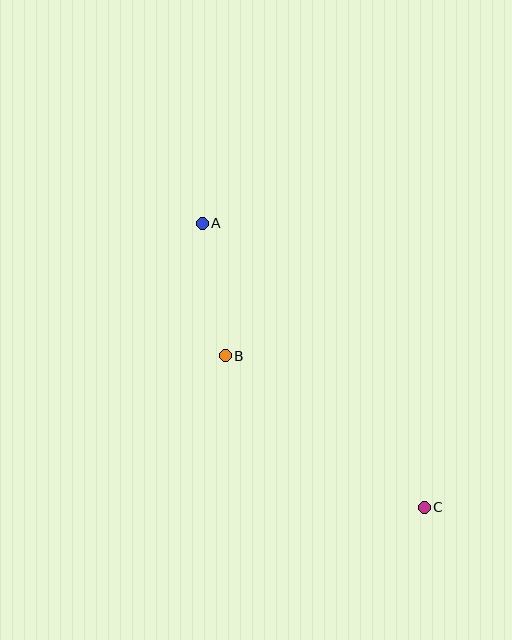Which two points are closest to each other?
Points A and B are closest to each other.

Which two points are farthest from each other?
Points A and C are farthest from each other.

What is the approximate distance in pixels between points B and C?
The distance between B and C is approximately 250 pixels.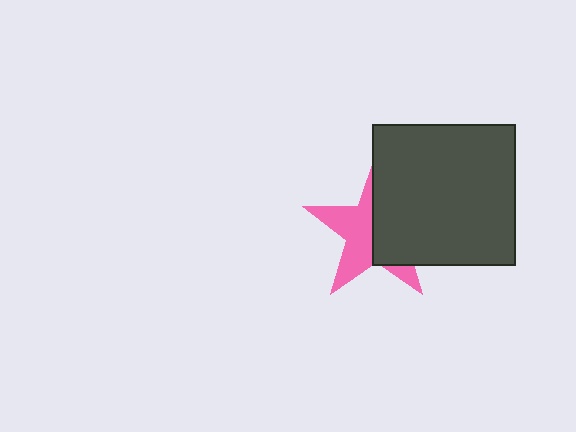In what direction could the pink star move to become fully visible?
The pink star could move left. That would shift it out from behind the dark gray rectangle entirely.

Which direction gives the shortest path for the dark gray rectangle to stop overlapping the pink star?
Moving right gives the shortest separation.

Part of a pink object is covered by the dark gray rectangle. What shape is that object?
It is a star.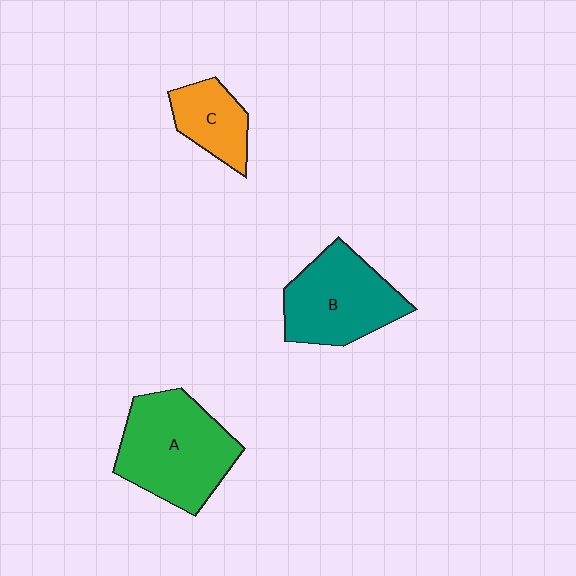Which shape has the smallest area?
Shape C (orange).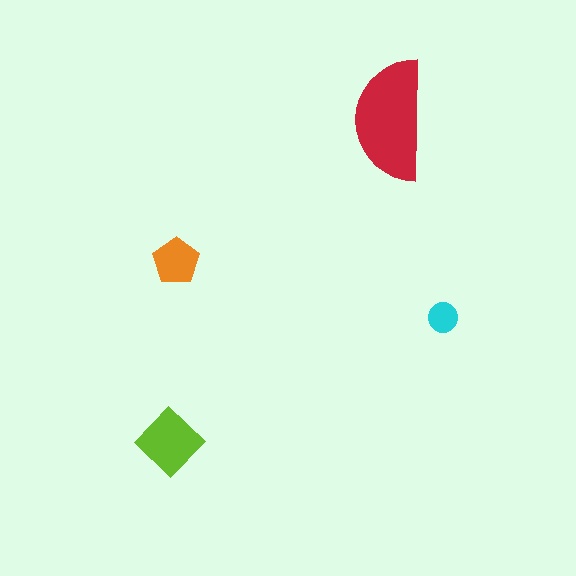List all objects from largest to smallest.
The red semicircle, the lime diamond, the orange pentagon, the cyan circle.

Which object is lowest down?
The lime diamond is bottommost.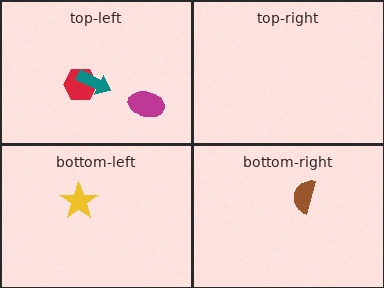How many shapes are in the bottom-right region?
1.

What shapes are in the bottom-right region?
The brown semicircle.